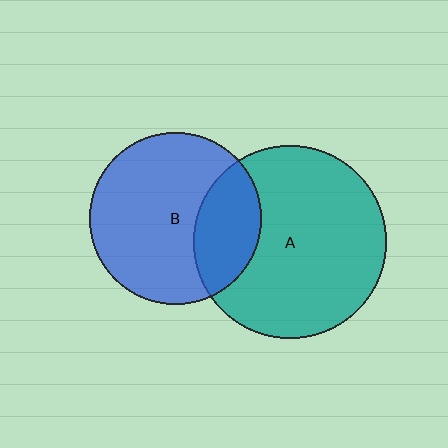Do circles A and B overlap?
Yes.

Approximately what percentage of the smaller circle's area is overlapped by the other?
Approximately 25%.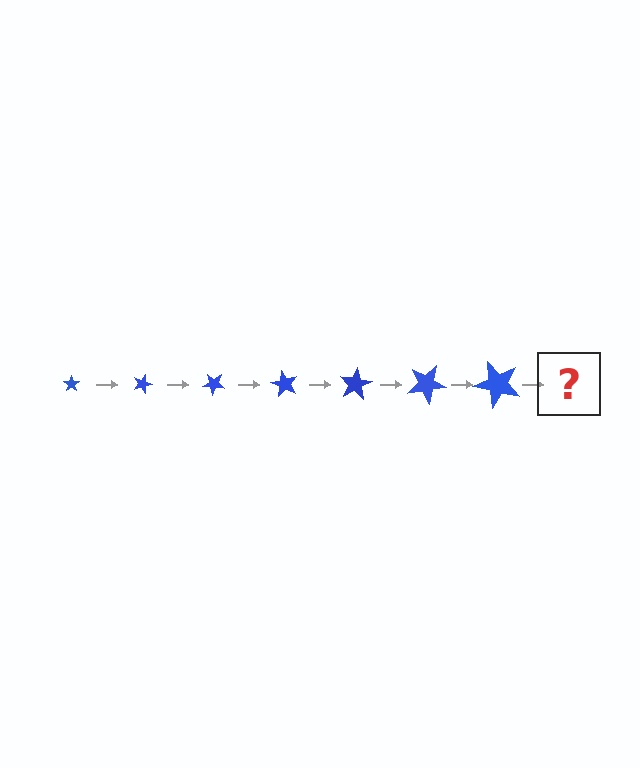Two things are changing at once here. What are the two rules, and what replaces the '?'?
The two rules are that the star grows larger each step and it rotates 20 degrees each step. The '?' should be a star, larger than the previous one and rotated 140 degrees from the start.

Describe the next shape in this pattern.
It should be a star, larger than the previous one and rotated 140 degrees from the start.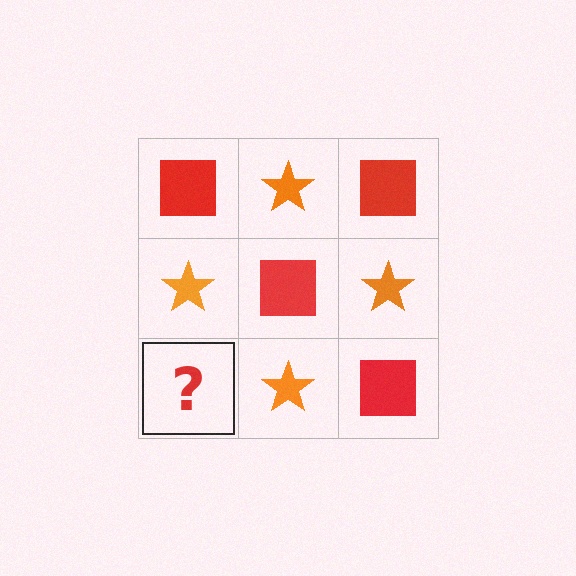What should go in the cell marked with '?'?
The missing cell should contain a red square.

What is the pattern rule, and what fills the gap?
The rule is that it alternates red square and orange star in a checkerboard pattern. The gap should be filled with a red square.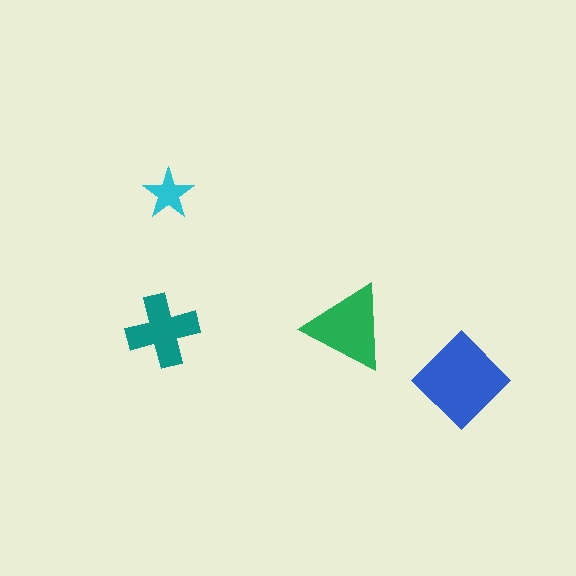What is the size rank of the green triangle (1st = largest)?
2nd.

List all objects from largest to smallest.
The blue diamond, the green triangle, the teal cross, the cyan star.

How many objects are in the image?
There are 4 objects in the image.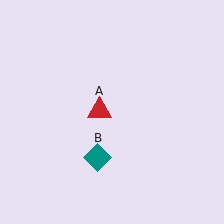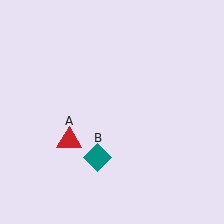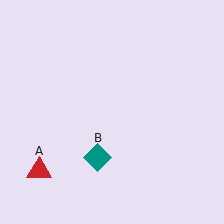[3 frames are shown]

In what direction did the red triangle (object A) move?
The red triangle (object A) moved down and to the left.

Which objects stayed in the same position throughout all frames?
Teal diamond (object B) remained stationary.